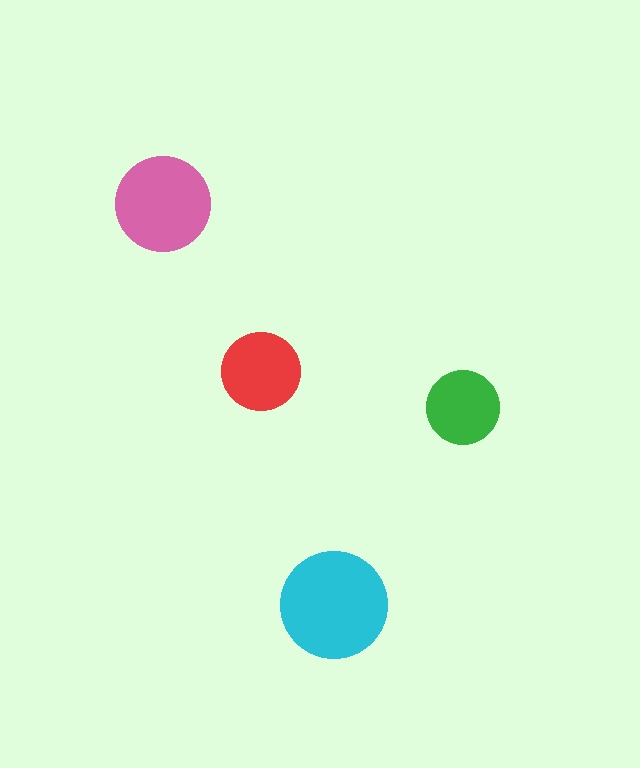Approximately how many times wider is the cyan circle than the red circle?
About 1.5 times wider.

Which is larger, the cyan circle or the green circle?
The cyan one.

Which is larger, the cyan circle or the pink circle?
The cyan one.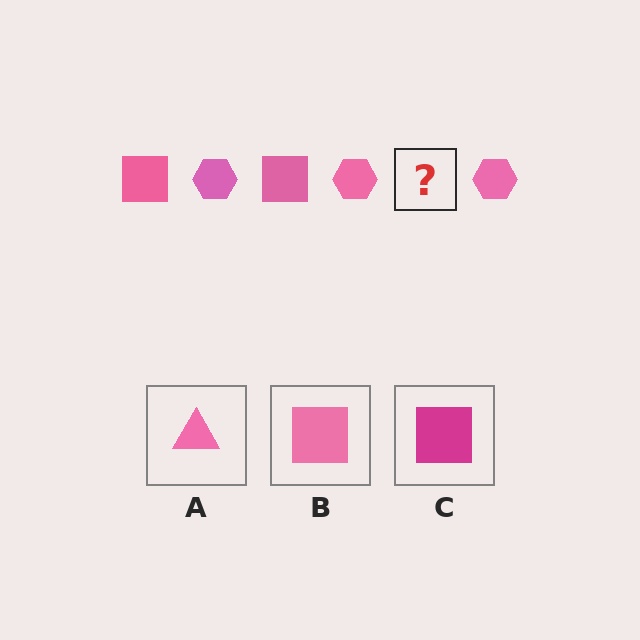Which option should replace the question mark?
Option B.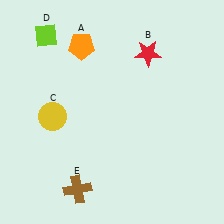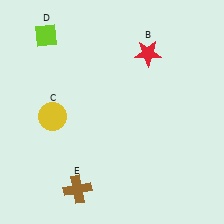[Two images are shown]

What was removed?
The orange pentagon (A) was removed in Image 2.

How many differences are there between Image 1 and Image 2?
There is 1 difference between the two images.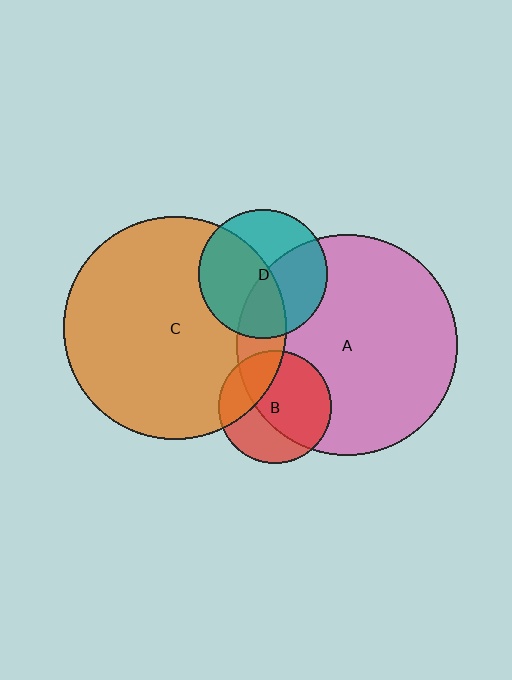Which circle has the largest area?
Circle C (orange).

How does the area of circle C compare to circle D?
Approximately 3.0 times.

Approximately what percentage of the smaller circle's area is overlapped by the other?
Approximately 45%.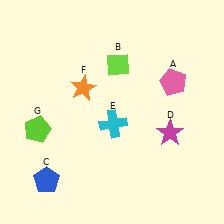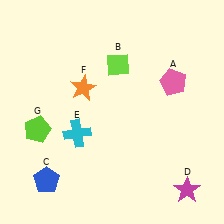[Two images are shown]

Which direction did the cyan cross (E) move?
The cyan cross (E) moved left.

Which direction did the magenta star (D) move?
The magenta star (D) moved down.